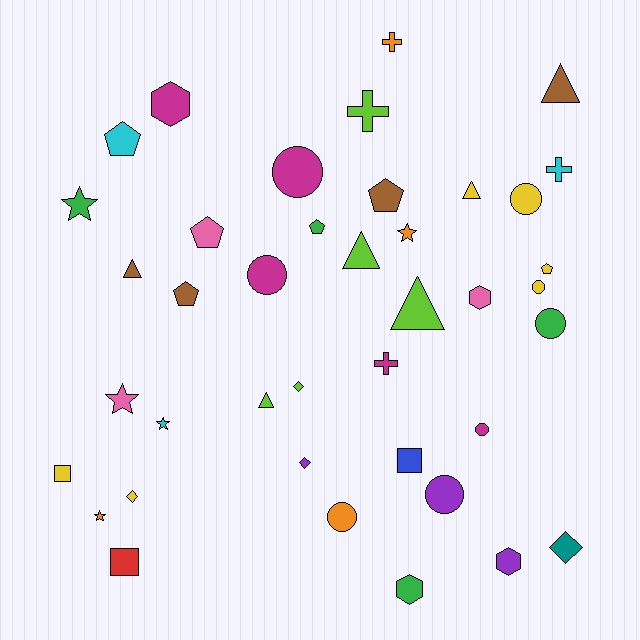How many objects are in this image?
There are 40 objects.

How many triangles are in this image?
There are 6 triangles.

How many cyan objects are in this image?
There are 3 cyan objects.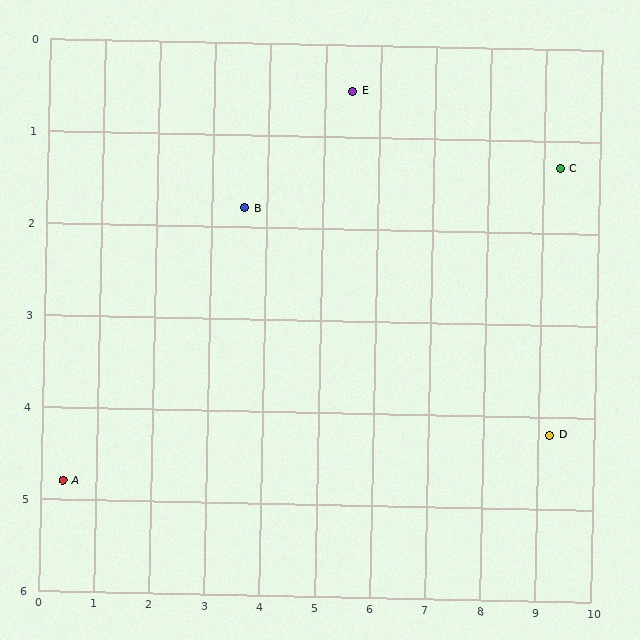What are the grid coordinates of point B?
Point B is at approximately (3.6, 1.8).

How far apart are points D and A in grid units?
Points D and A are about 8.8 grid units apart.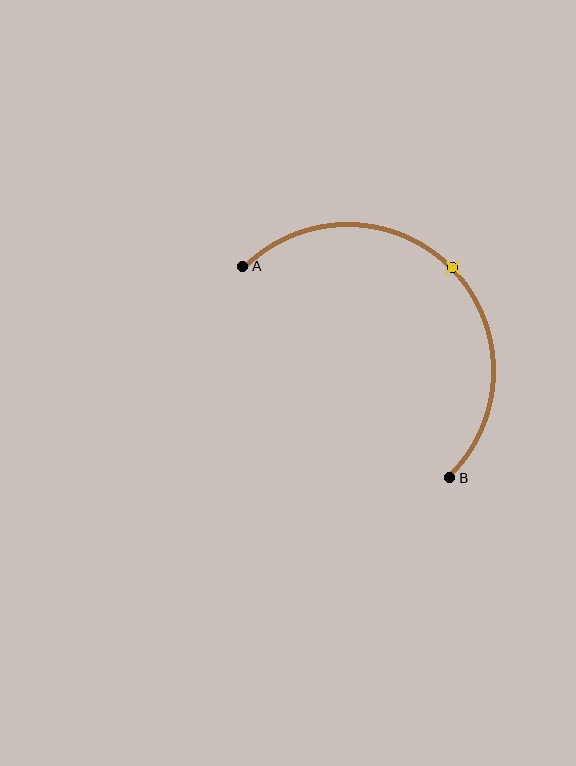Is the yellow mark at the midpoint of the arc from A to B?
Yes. The yellow mark lies on the arc at equal arc-length from both A and B — it is the arc midpoint.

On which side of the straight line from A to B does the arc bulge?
The arc bulges above and to the right of the straight line connecting A and B.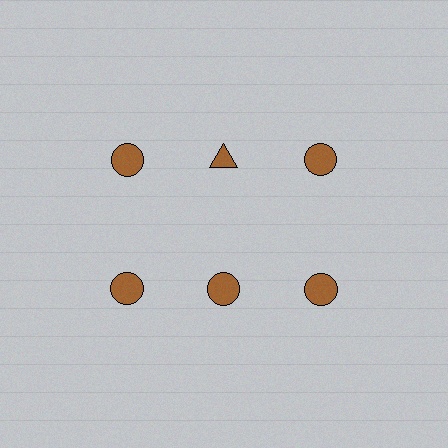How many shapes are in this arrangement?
There are 6 shapes arranged in a grid pattern.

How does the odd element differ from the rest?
It has a different shape: triangle instead of circle.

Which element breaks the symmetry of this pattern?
The brown triangle in the top row, second from left column breaks the symmetry. All other shapes are brown circles.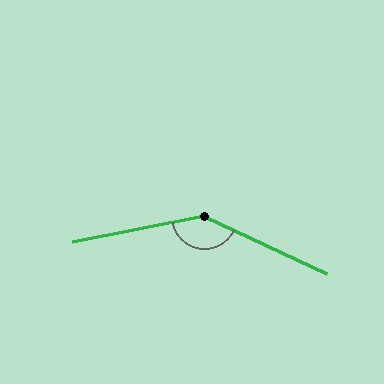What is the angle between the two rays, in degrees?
Approximately 144 degrees.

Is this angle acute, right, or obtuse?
It is obtuse.